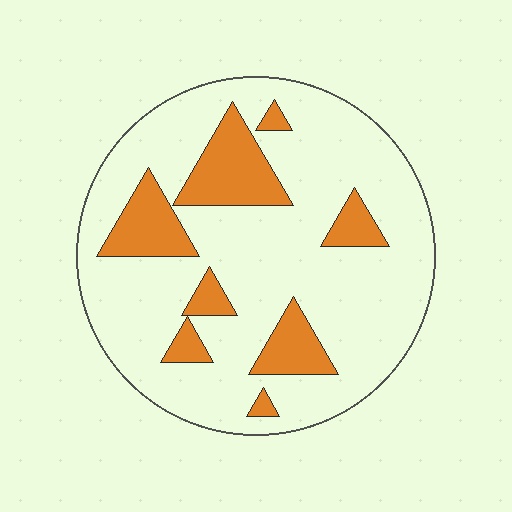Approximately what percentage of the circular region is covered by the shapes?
Approximately 20%.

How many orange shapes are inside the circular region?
8.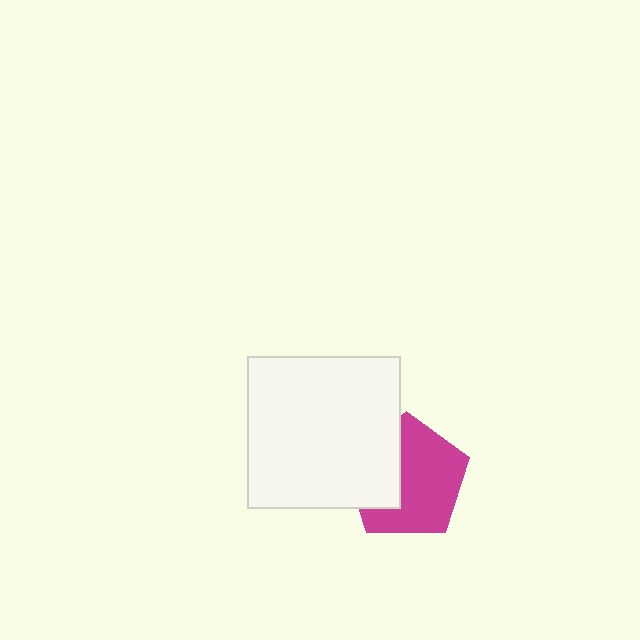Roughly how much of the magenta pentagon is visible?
About half of it is visible (roughly 64%).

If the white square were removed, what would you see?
You would see the complete magenta pentagon.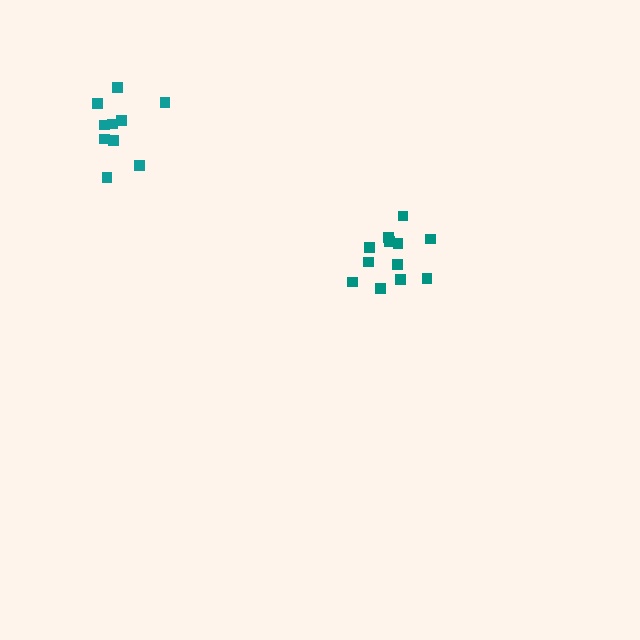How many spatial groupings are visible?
There are 2 spatial groupings.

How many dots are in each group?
Group 1: 12 dots, Group 2: 10 dots (22 total).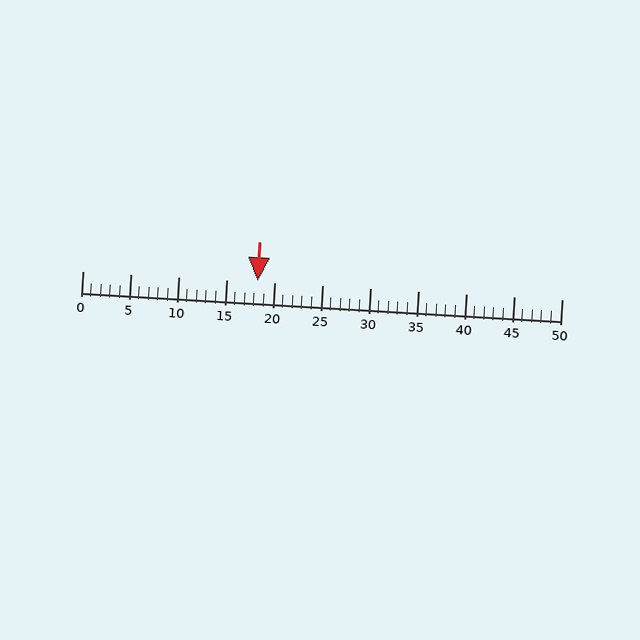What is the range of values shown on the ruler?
The ruler shows values from 0 to 50.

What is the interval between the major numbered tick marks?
The major tick marks are spaced 5 units apart.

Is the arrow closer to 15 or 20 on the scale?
The arrow is closer to 20.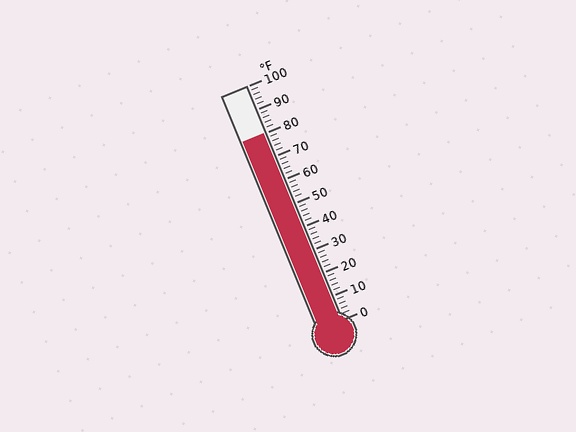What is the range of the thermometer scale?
The thermometer scale ranges from 0°F to 100°F.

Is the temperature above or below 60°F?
The temperature is above 60°F.